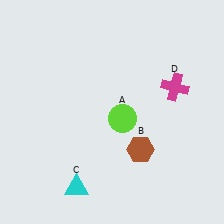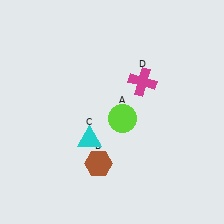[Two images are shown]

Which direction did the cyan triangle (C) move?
The cyan triangle (C) moved up.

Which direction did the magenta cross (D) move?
The magenta cross (D) moved left.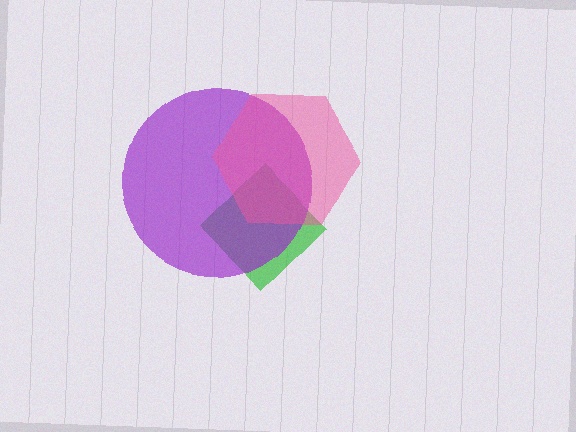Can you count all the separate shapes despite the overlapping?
Yes, there are 3 separate shapes.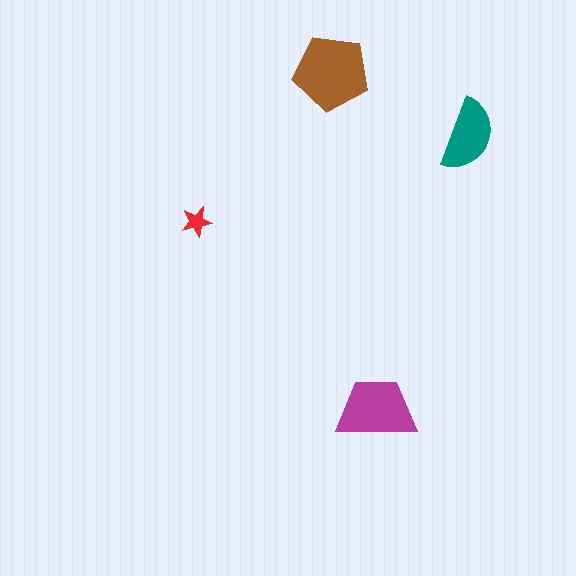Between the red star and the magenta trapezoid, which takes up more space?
The magenta trapezoid.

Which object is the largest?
The brown pentagon.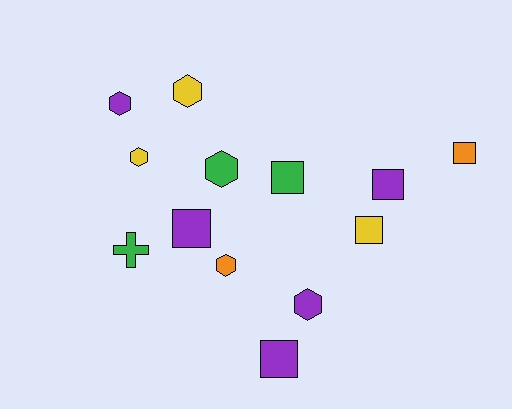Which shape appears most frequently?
Square, with 6 objects.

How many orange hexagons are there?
There is 1 orange hexagon.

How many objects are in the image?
There are 13 objects.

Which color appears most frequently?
Purple, with 5 objects.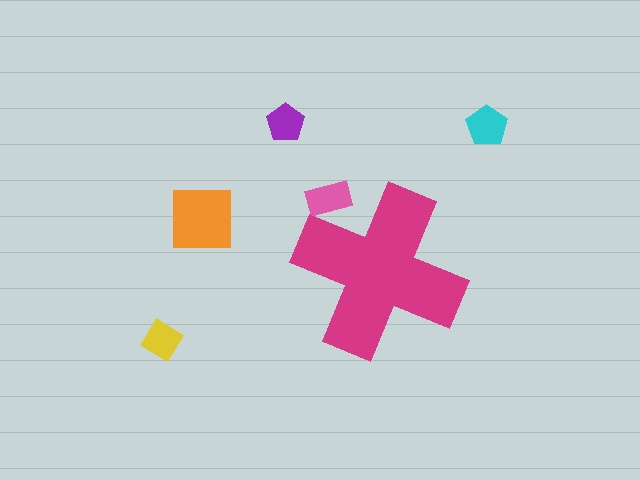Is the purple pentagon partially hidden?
No, the purple pentagon is fully visible.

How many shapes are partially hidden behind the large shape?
1 shape is partially hidden.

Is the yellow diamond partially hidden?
No, the yellow diamond is fully visible.